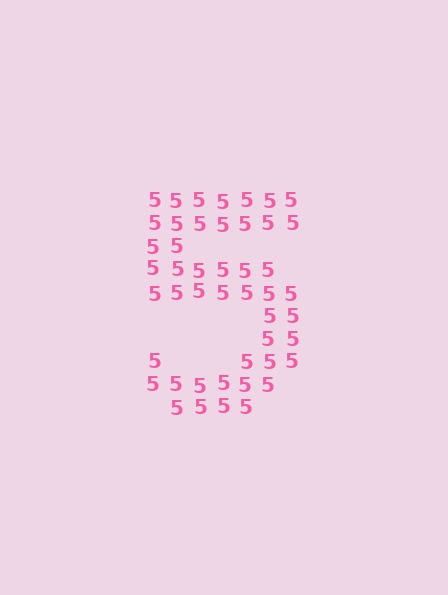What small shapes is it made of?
It is made of small digit 5's.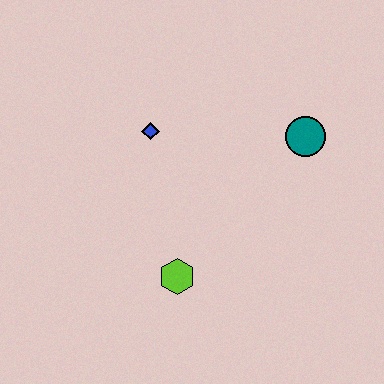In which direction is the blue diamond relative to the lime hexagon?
The blue diamond is above the lime hexagon.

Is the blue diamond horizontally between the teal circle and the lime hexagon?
No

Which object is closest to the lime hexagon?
The blue diamond is closest to the lime hexagon.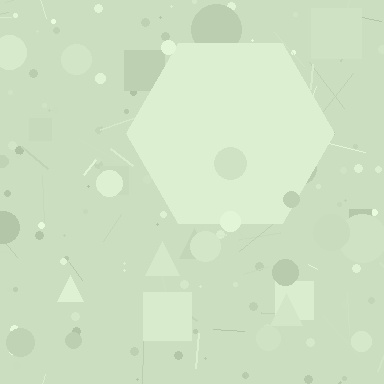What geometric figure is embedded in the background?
A hexagon is embedded in the background.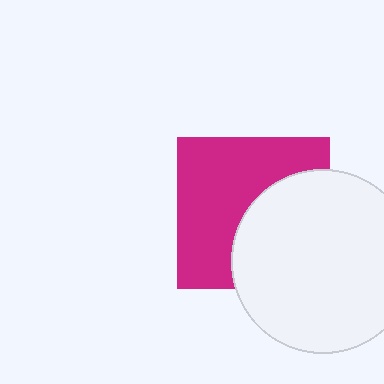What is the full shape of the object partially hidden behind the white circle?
The partially hidden object is a magenta square.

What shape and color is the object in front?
The object in front is a white circle.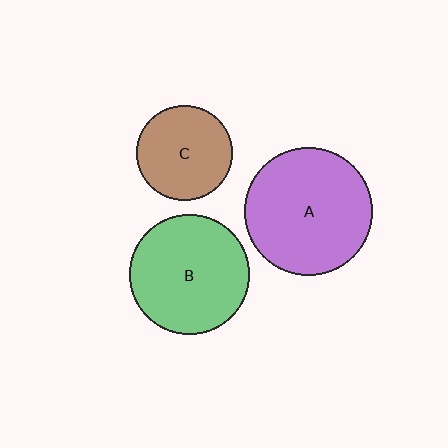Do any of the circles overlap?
No, none of the circles overlap.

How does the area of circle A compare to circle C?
Approximately 1.8 times.